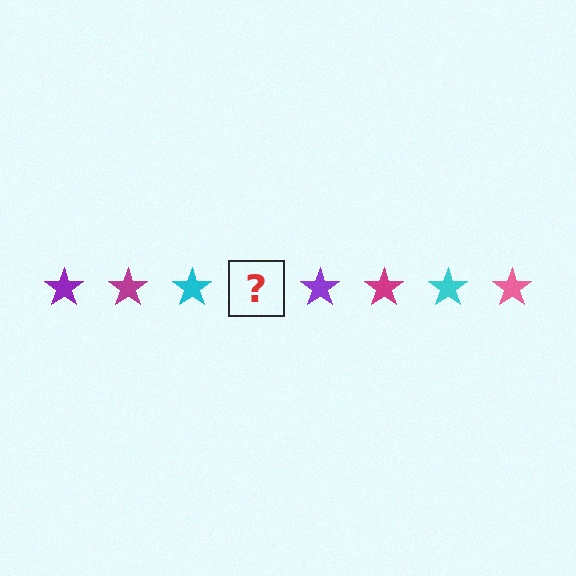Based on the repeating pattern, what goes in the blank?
The blank should be a pink star.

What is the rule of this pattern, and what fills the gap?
The rule is that the pattern cycles through purple, magenta, cyan, pink stars. The gap should be filled with a pink star.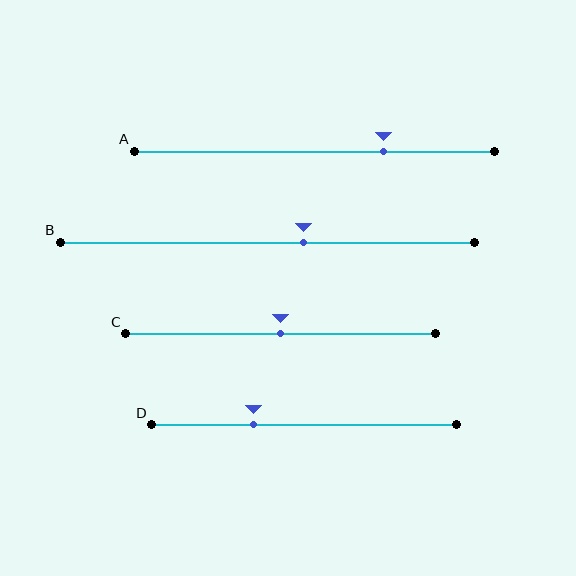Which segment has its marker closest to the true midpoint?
Segment C has its marker closest to the true midpoint.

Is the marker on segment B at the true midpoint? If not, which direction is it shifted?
No, the marker on segment B is shifted to the right by about 9% of the segment length.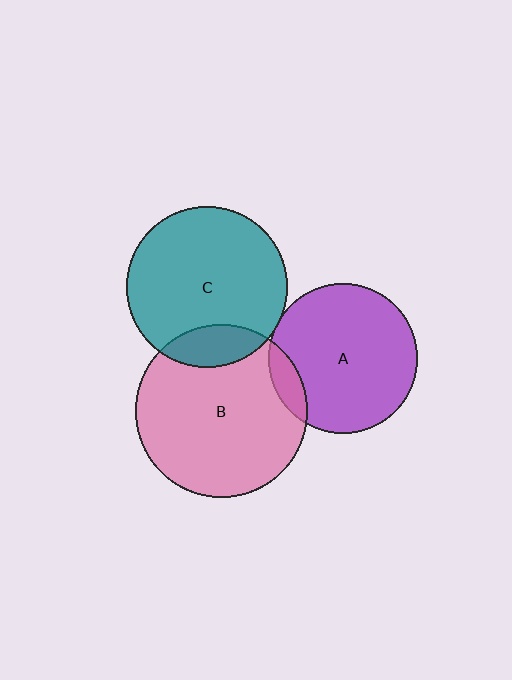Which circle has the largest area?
Circle B (pink).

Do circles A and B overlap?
Yes.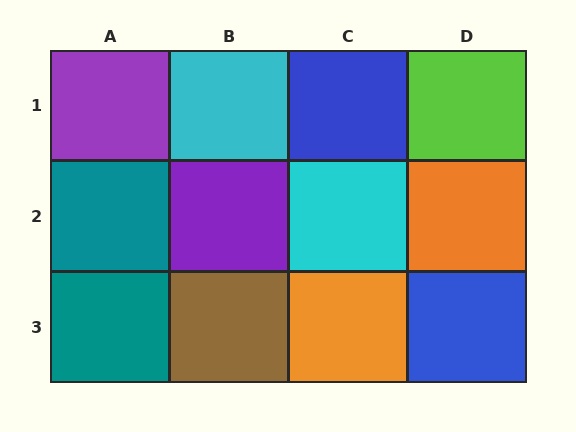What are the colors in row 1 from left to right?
Purple, cyan, blue, lime.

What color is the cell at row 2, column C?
Cyan.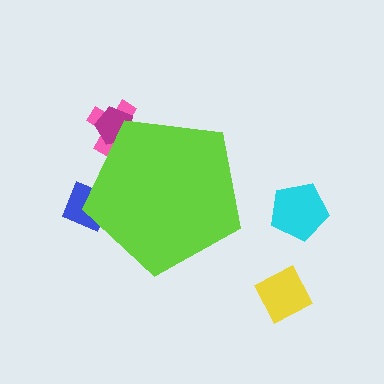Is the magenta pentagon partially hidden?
Yes, the magenta pentagon is partially hidden behind the lime pentagon.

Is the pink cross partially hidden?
Yes, the pink cross is partially hidden behind the lime pentagon.